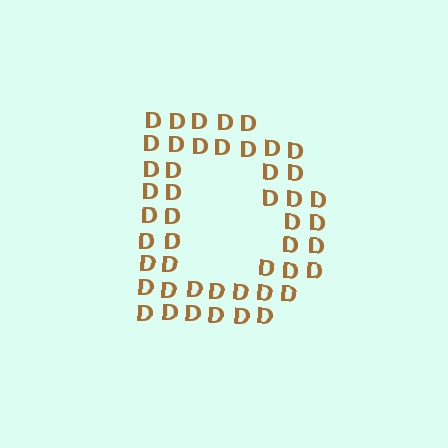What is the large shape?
The large shape is the letter D.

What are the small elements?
The small elements are letter D's.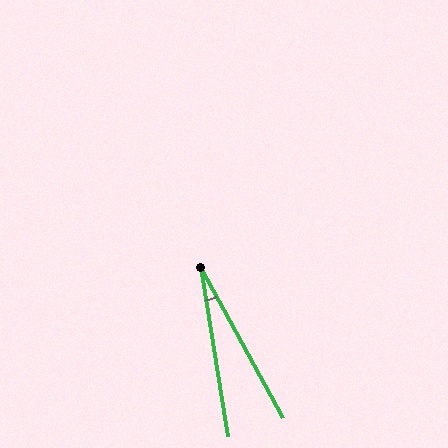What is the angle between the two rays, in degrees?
Approximately 20 degrees.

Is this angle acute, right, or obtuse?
It is acute.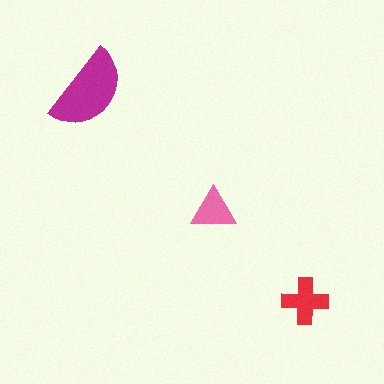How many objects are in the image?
There are 3 objects in the image.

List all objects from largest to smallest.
The magenta semicircle, the red cross, the pink triangle.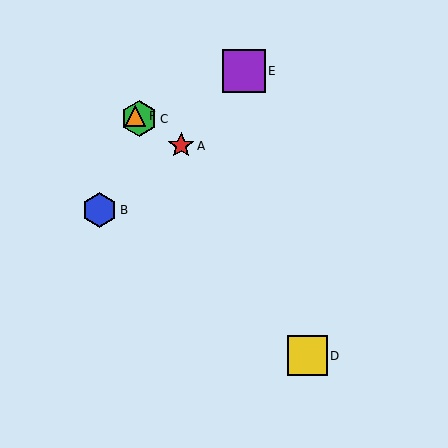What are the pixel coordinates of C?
Object C is at (139, 119).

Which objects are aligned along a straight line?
Objects A, C, F are aligned along a straight line.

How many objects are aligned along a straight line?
3 objects (A, C, F) are aligned along a straight line.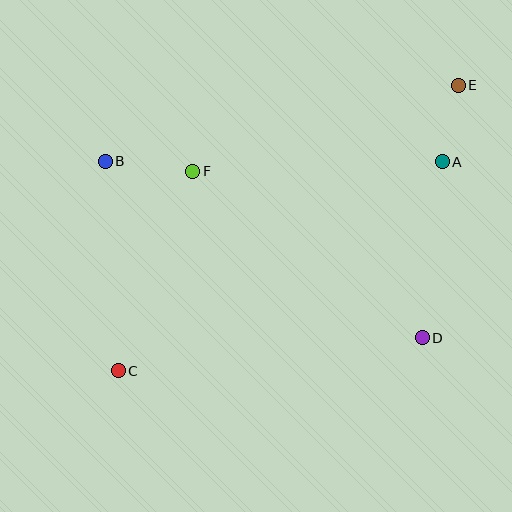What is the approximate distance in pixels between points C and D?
The distance between C and D is approximately 306 pixels.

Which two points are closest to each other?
Points A and E are closest to each other.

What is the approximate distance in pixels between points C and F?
The distance between C and F is approximately 213 pixels.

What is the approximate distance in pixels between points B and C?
The distance between B and C is approximately 210 pixels.